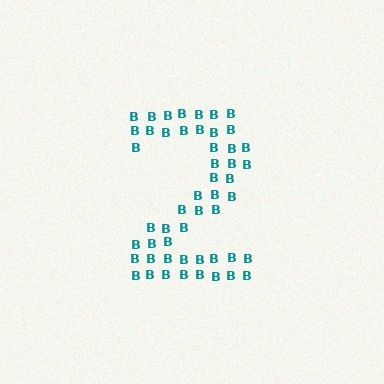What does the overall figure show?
The overall figure shows the digit 2.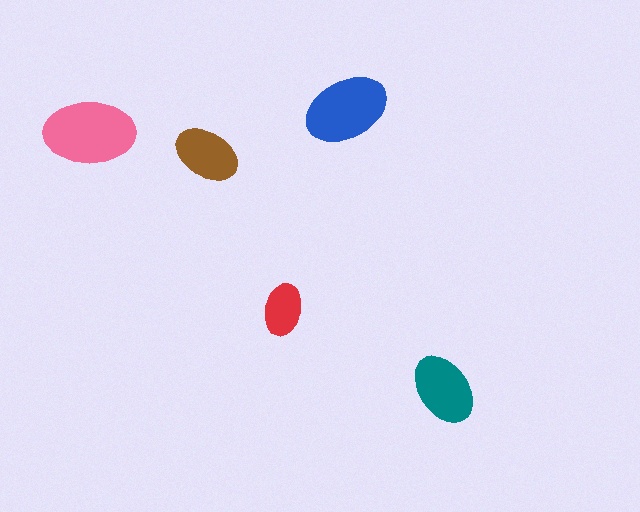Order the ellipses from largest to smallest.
the pink one, the blue one, the teal one, the brown one, the red one.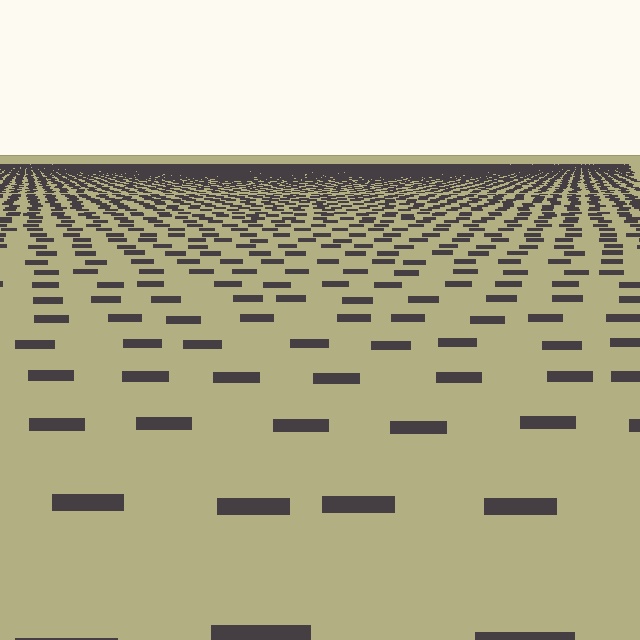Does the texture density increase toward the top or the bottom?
Density increases toward the top.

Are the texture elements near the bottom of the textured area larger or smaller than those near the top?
Larger. Near the bottom, elements are closer to the viewer and appear at a bigger on-screen size.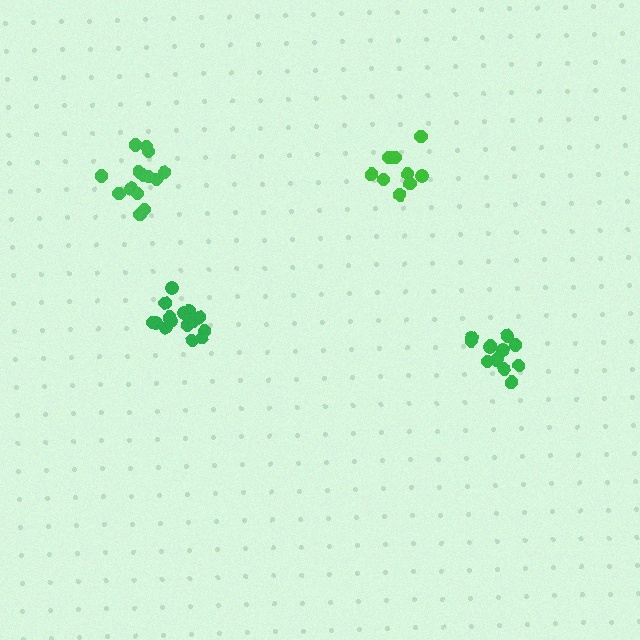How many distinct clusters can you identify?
There are 4 distinct clusters.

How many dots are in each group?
Group 1: 10 dots, Group 2: 13 dots, Group 3: 15 dots, Group 4: 14 dots (52 total).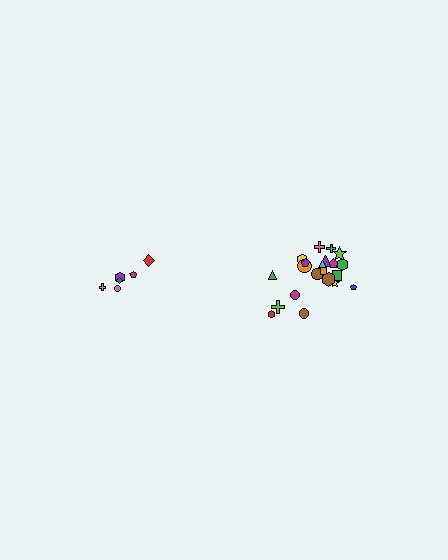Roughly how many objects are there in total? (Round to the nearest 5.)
Roughly 30 objects in total.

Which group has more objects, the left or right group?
The right group.